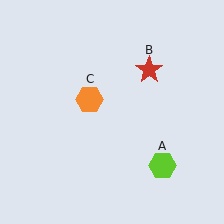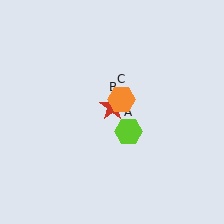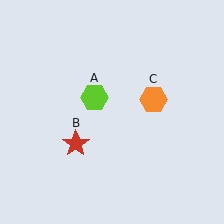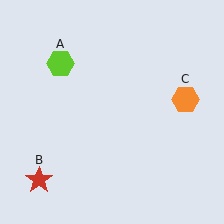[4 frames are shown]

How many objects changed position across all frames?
3 objects changed position: lime hexagon (object A), red star (object B), orange hexagon (object C).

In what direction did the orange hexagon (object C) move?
The orange hexagon (object C) moved right.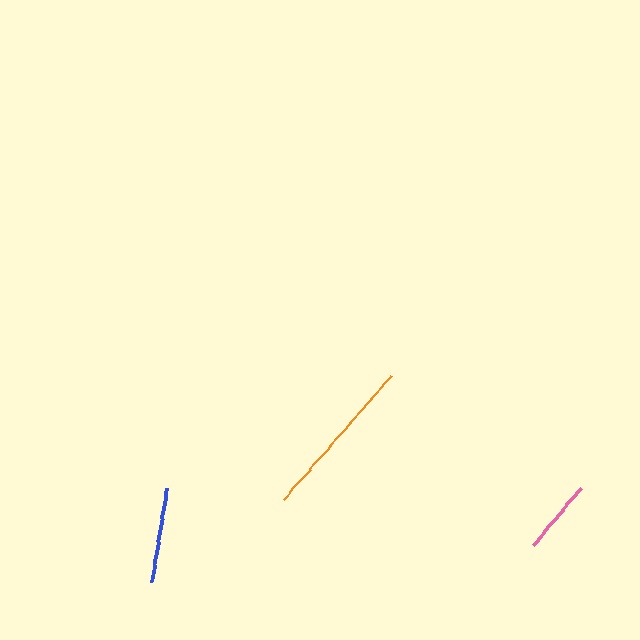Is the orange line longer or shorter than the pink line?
The orange line is longer than the pink line.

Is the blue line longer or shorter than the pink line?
The blue line is longer than the pink line.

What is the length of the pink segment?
The pink segment is approximately 74 pixels long.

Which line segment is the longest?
The orange line is the longest at approximately 165 pixels.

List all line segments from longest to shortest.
From longest to shortest: orange, blue, pink.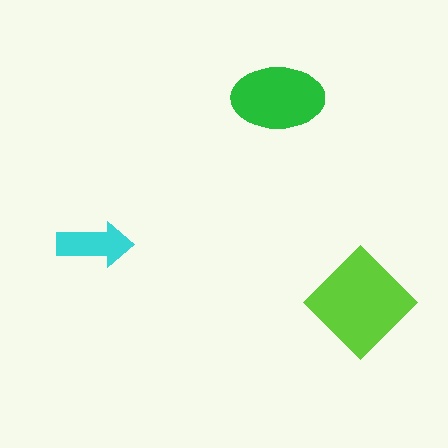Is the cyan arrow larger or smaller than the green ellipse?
Smaller.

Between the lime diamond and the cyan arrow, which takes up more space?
The lime diamond.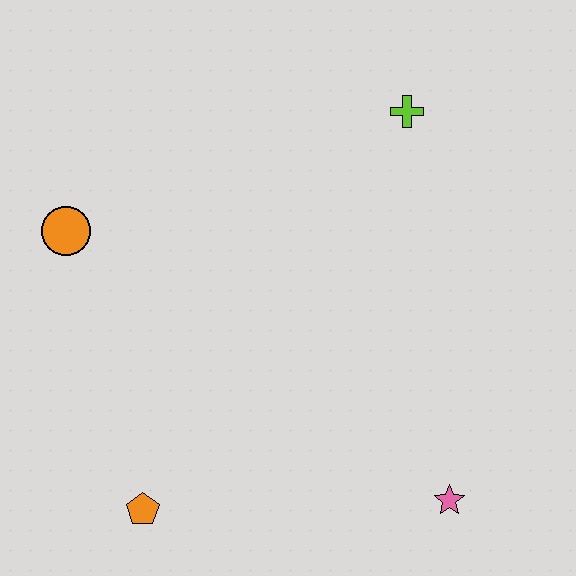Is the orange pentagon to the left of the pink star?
Yes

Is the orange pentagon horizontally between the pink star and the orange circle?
Yes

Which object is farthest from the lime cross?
The orange pentagon is farthest from the lime cross.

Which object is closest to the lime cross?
The orange circle is closest to the lime cross.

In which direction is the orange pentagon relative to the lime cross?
The orange pentagon is below the lime cross.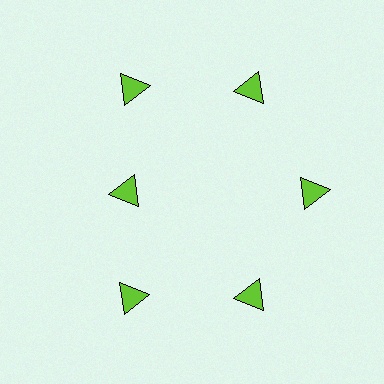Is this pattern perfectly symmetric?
No. The 6 lime triangles are arranged in a ring, but one element near the 9 o'clock position is pulled inward toward the center, breaking the 6-fold rotational symmetry.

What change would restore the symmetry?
The symmetry would be restored by moving it outward, back onto the ring so that all 6 triangles sit at equal angles and equal distance from the center.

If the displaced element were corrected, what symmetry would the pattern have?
It would have 6-fold rotational symmetry — the pattern would map onto itself every 60 degrees.